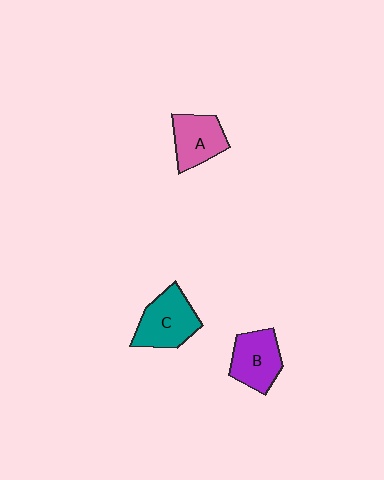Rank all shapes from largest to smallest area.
From largest to smallest: C (teal), B (purple), A (pink).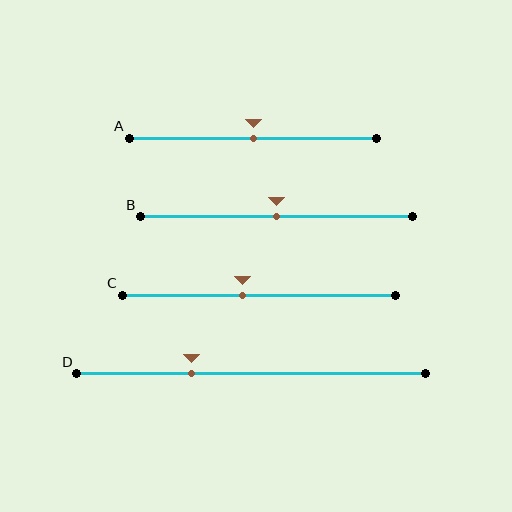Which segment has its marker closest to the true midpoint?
Segment A has its marker closest to the true midpoint.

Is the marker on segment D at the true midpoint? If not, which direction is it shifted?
No, the marker on segment D is shifted to the left by about 17% of the segment length.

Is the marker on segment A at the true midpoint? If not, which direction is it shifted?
Yes, the marker on segment A is at the true midpoint.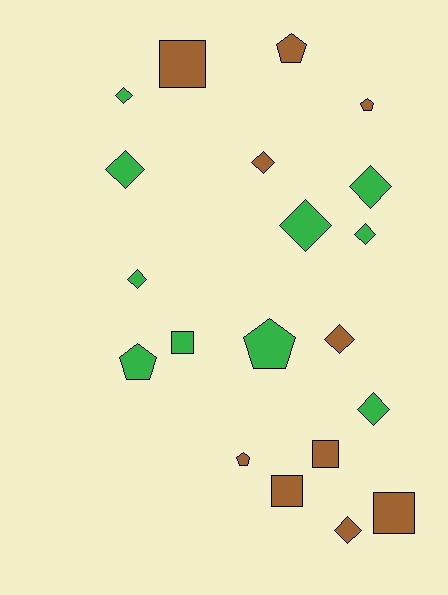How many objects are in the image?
There are 20 objects.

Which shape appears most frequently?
Diamond, with 10 objects.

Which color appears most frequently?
Green, with 10 objects.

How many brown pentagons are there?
There are 3 brown pentagons.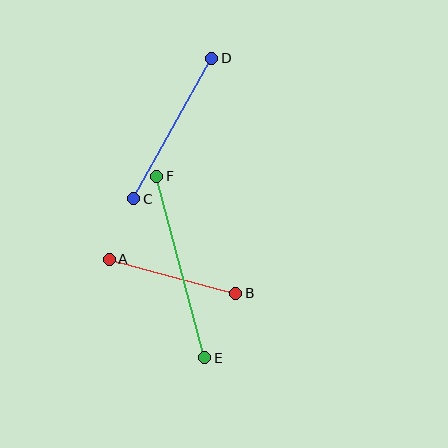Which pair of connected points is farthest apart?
Points E and F are farthest apart.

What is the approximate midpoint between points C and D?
The midpoint is at approximately (173, 129) pixels.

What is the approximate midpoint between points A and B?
The midpoint is at approximately (172, 276) pixels.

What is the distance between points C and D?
The distance is approximately 160 pixels.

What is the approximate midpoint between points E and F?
The midpoint is at approximately (181, 267) pixels.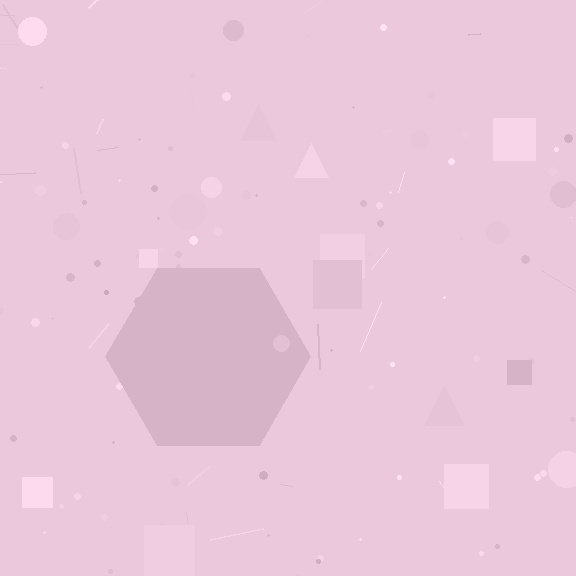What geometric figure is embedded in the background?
A hexagon is embedded in the background.